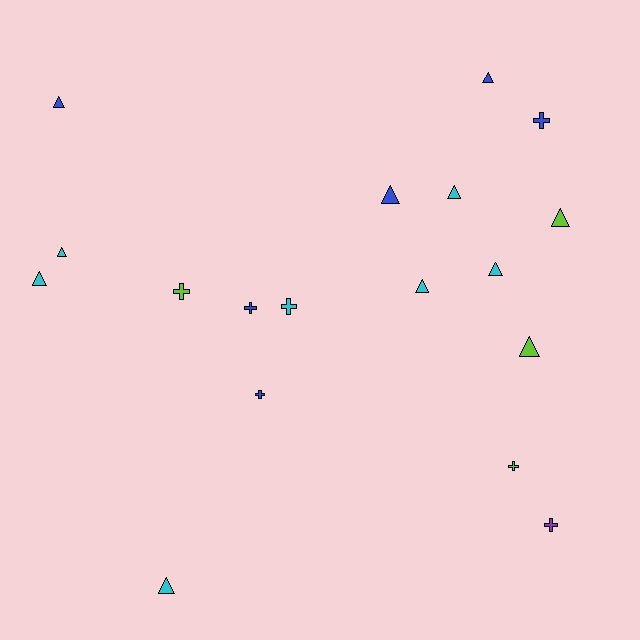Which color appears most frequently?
Cyan, with 7 objects.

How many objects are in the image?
There are 18 objects.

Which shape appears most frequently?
Triangle, with 11 objects.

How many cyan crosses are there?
There is 1 cyan cross.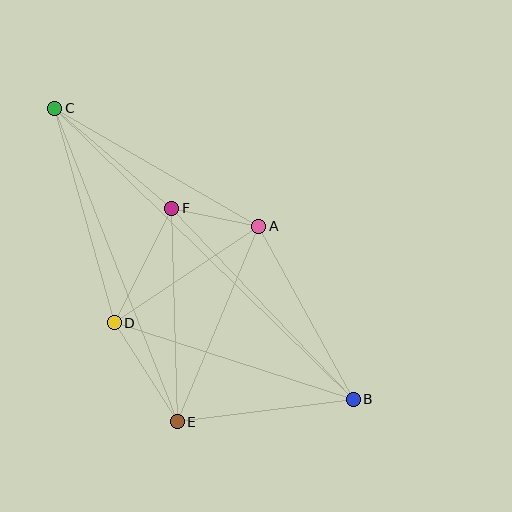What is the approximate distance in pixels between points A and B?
The distance between A and B is approximately 197 pixels.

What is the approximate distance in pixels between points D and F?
The distance between D and F is approximately 128 pixels.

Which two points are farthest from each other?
Points B and C are farthest from each other.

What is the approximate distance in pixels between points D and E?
The distance between D and E is approximately 117 pixels.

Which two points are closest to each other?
Points A and F are closest to each other.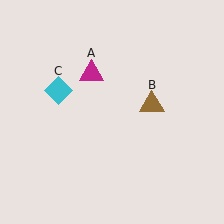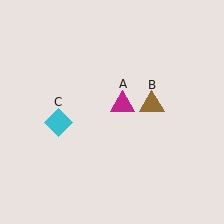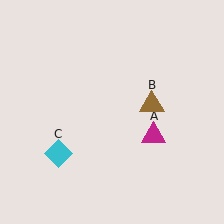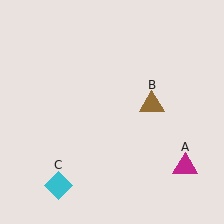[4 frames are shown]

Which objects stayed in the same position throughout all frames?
Brown triangle (object B) remained stationary.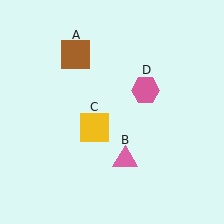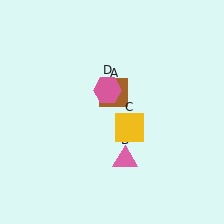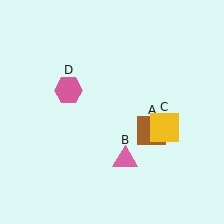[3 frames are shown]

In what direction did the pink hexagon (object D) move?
The pink hexagon (object D) moved left.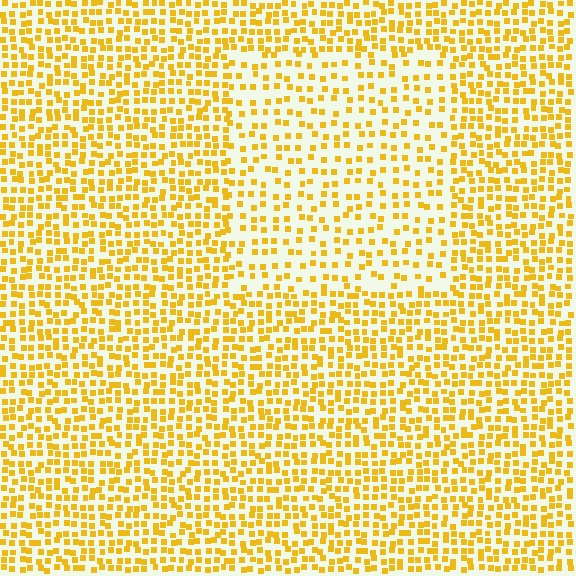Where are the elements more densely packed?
The elements are more densely packed outside the rectangle boundary.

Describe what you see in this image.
The image contains small yellow elements arranged at two different densities. A rectangle-shaped region is visible where the elements are less densely packed than the surrounding area.